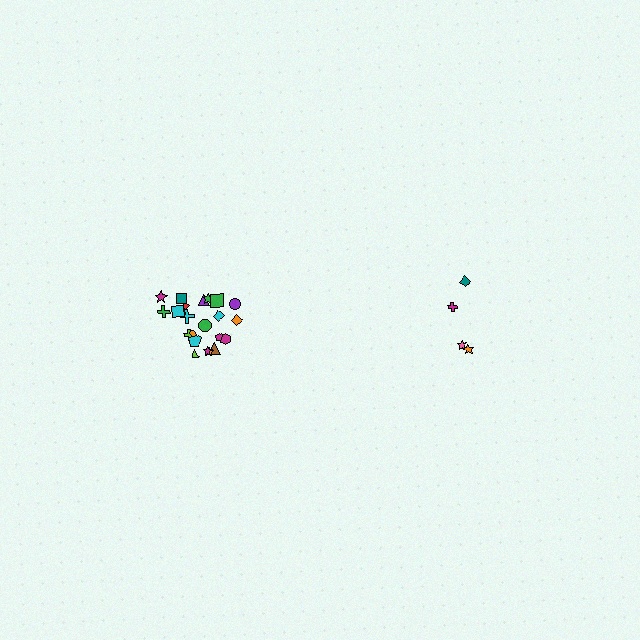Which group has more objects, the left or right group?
The left group.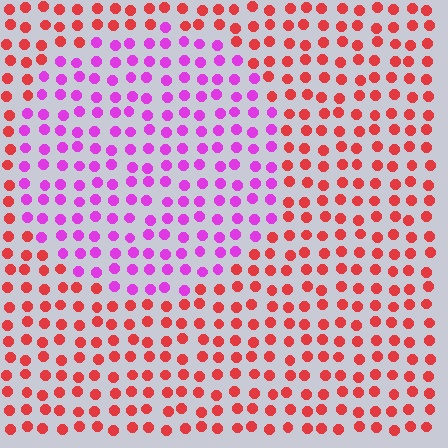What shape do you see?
I see a circle.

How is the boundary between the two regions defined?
The boundary is defined purely by a slight shift in hue (about 59 degrees). Spacing, size, and orientation are identical on both sides.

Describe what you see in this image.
The image is filled with small red elements in a uniform arrangement. A circle-shaped region is visible where the elements are tinted to a slightly different hue, forming a subtle color boundary.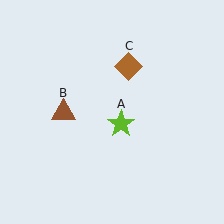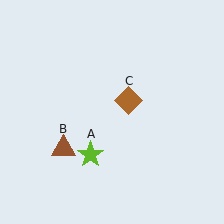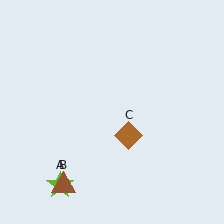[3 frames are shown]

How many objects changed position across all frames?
3 objects changed position: lime star (object A), brown triangle (object B), brown diamond (object C).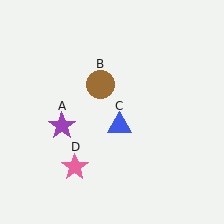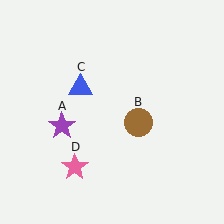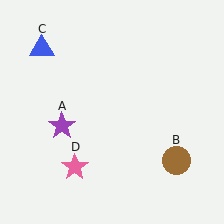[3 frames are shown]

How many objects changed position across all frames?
2 objects changed position: brown circle (object B), blue triangle (object C).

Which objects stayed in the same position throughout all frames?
Purple star (object A) and pink star (object D) remained stationary.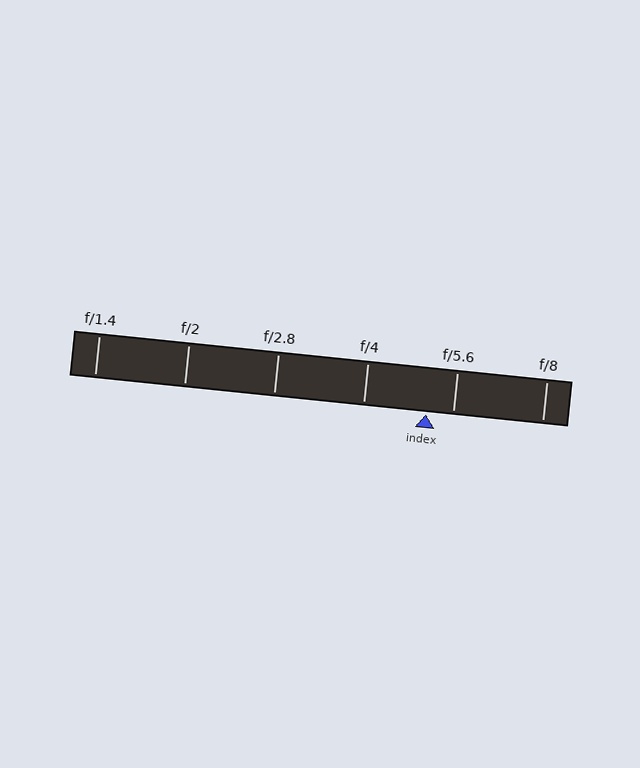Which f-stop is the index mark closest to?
The index mark is closest to f/5.6.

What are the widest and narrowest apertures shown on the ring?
The widest aperture shown is f/1.4 and the narrowest is f/8.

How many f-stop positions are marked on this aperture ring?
There are 6 f-stop positions marked.